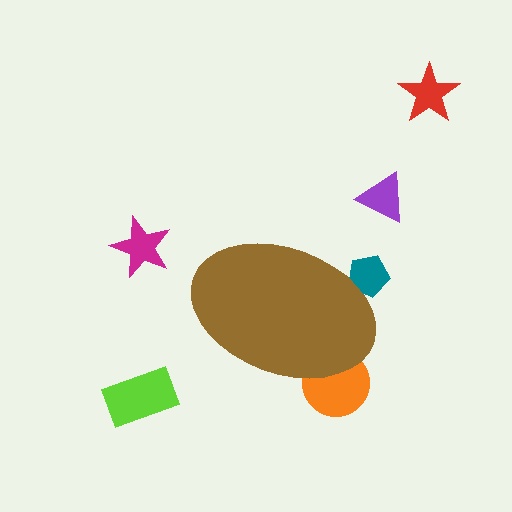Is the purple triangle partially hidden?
No, the purple triangle is fully visible.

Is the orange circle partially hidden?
Yes, the orange circle is partially hidden behind the brown ellipse.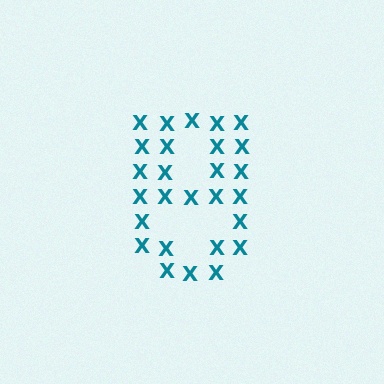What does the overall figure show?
The overall figure shows the digit 8.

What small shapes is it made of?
It is made of small letter X's.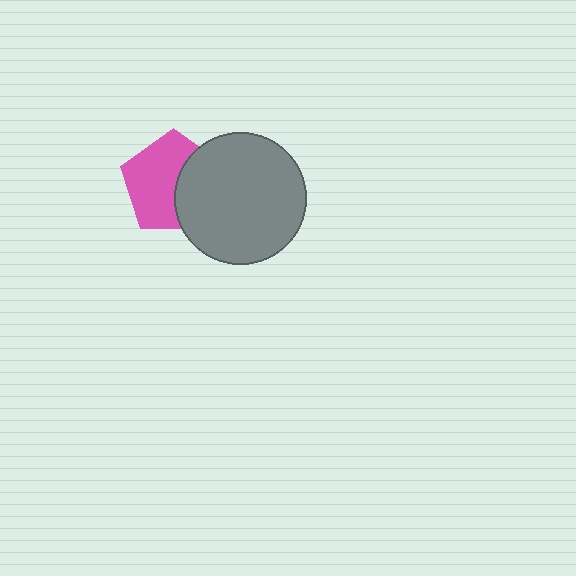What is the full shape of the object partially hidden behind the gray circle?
The partially hidden object is a pink pentagon.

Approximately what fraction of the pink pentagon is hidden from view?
Roughly 40% of the pink pentagon is hidden behind the gray circle.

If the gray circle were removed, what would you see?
You would see the complete pink pentagon.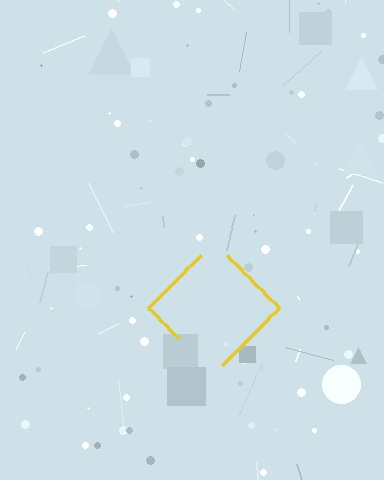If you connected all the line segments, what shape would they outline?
They would outline a diamond.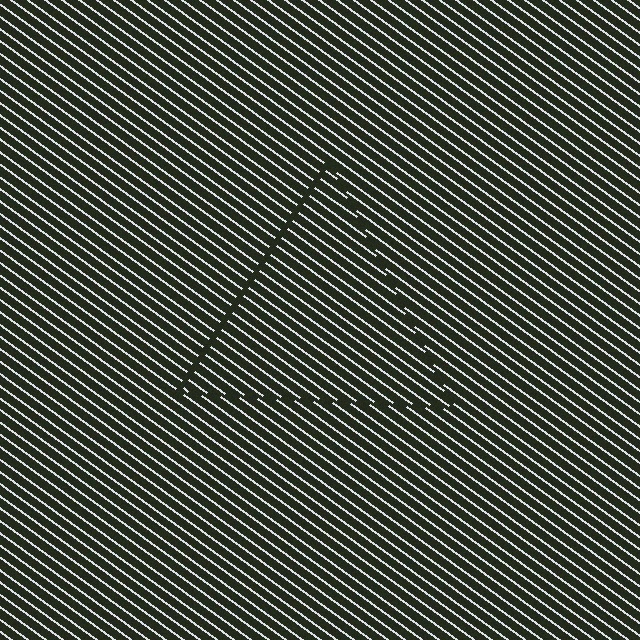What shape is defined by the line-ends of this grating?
An illusory triangle. The interior of the shape contains the same grating, shifted by half a period — the contour is defined by the phase discontinuity where line-ends from the inner and outer gratings abut.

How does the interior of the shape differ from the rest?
The interior of the shape contains the same grating, shifted by half a period — the contour is defined by the phase discontinuity where line-ends from the inner and outer gratings abut.